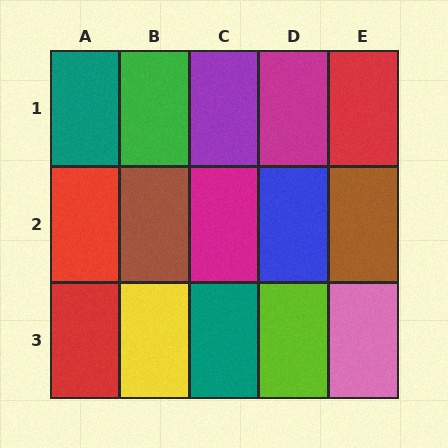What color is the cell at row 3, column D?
Lime.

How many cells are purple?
1 cell is purple.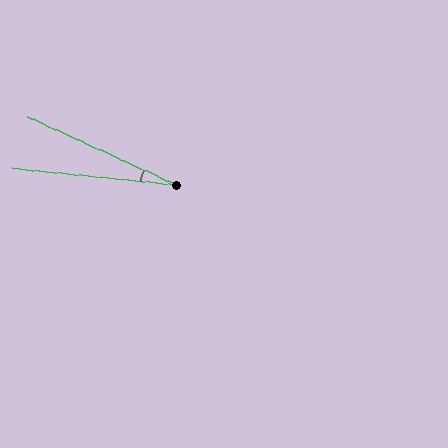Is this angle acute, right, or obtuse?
It is acute.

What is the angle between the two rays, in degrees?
Approximately 19 degrees.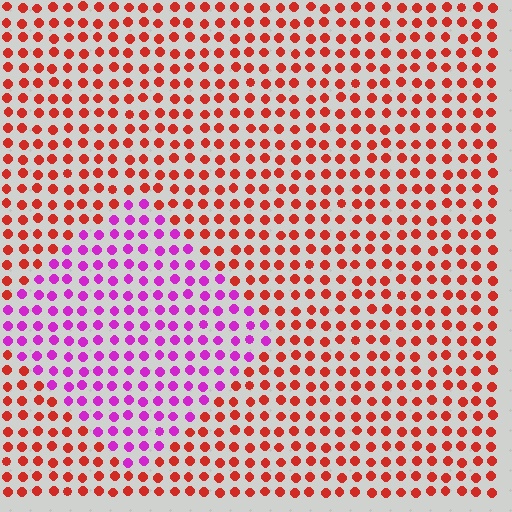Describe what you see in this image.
The image is filled with small red elements in a uniform arrangement. A diamond-shaped region is visible where the elements are tinted to a slightly different hue, forming a subtle color boundary.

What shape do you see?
I see a diamond.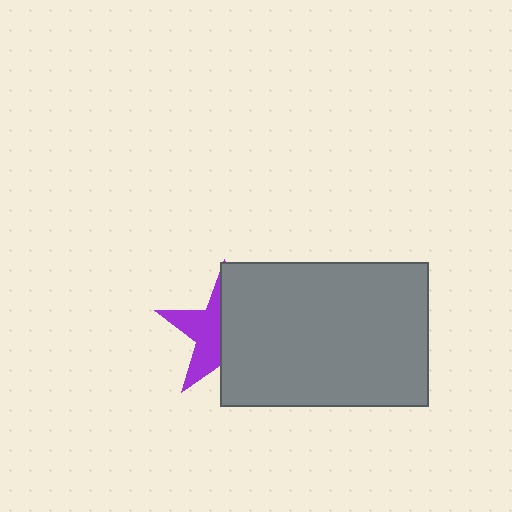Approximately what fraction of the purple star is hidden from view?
Roughly 57% of the purple star is hidden behind the gray rectangle.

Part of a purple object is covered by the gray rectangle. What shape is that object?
It is a star.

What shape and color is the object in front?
The object in front is a gray rectangle.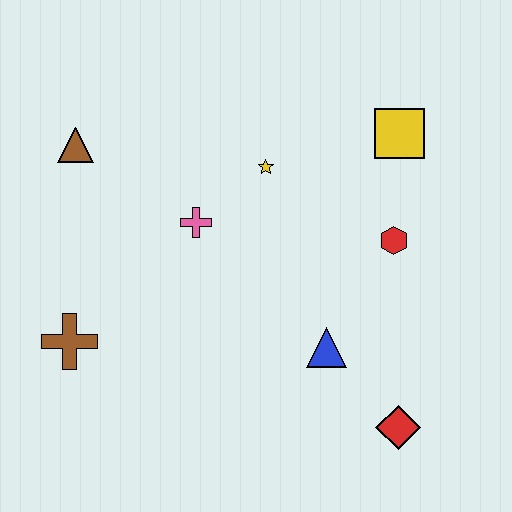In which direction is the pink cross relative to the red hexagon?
The pink cross is to the left of the red hexagon.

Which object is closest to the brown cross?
The pink cross is closest to the brown cross.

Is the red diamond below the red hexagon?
Yes